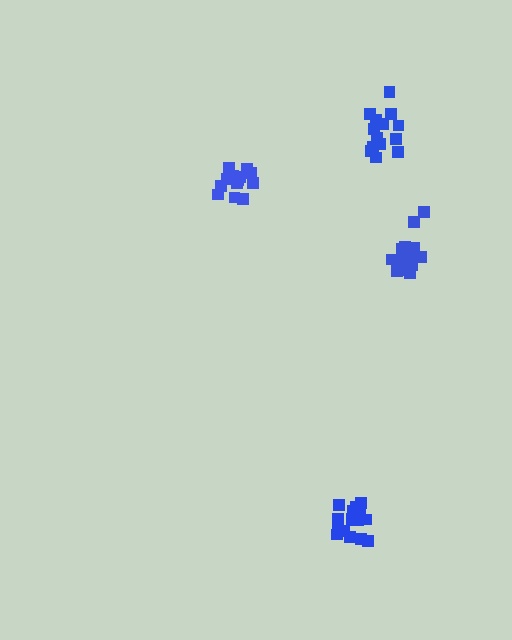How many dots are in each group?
Group 1: 18 dots, Group 2: 14 dots, Group 3: 13 dots, Group 4: 17 dots (62 total).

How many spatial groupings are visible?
There are 4 spatial groupings.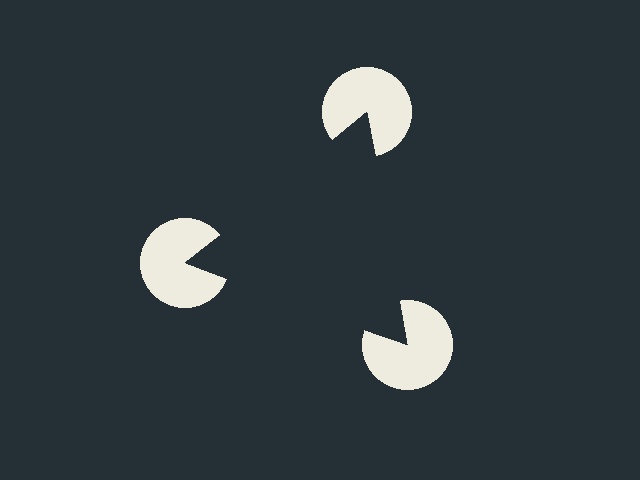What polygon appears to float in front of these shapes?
An illusory triangle — its edges are inferred from the aligned wedge cuts in the pac-man discs, not physically drawn.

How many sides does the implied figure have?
3 sides.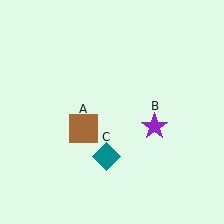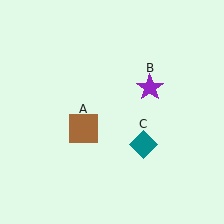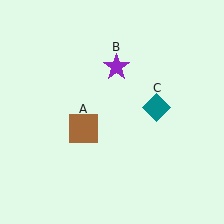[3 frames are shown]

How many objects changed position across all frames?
2 objects changed position: purple star (object B), teal diamond (object C).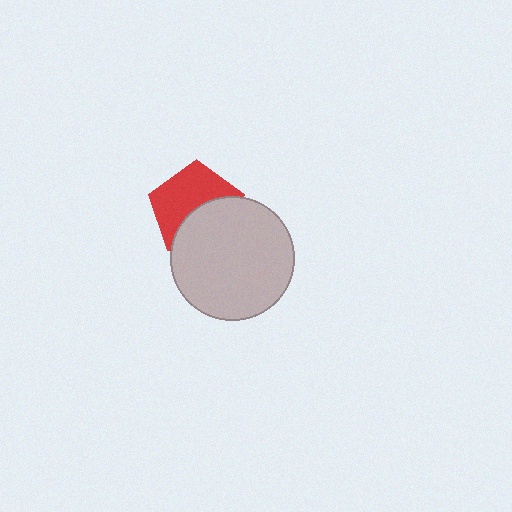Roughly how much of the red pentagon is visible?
About half of it is visible (roughly 55%).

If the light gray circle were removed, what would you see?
You would see the complete red pentagon.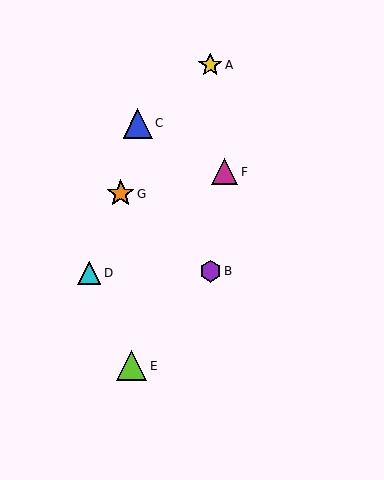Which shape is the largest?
The lime triangle (labeled E) is the largest.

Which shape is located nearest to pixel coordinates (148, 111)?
The blue triangle (labeled C) at (138, 123) is nearest to that location.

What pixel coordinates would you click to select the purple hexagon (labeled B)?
Click at (210, 271) to select the purple hexagon B.